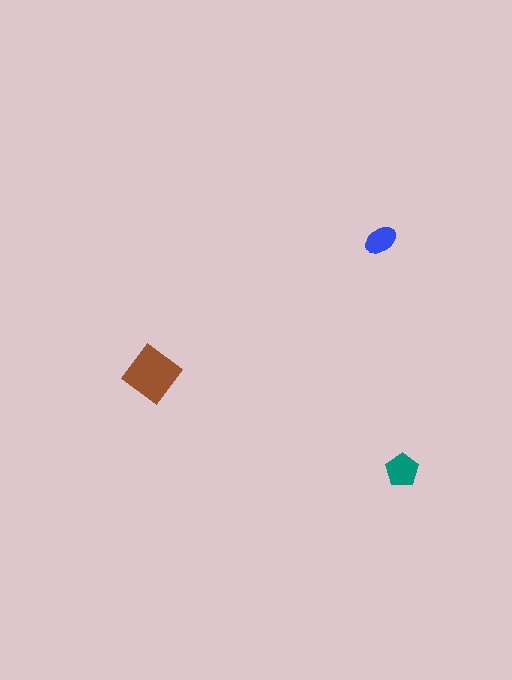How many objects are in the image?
There are 3 objects in the image.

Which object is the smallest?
The blue ellipse.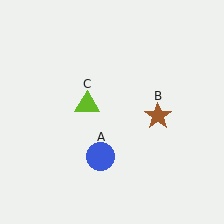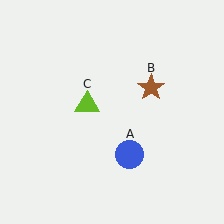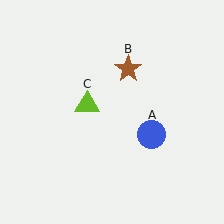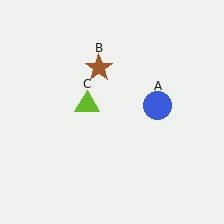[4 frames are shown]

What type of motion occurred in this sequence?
The blue circle (object A), brown star (object B) rotated counterclockwise around the center of the scene.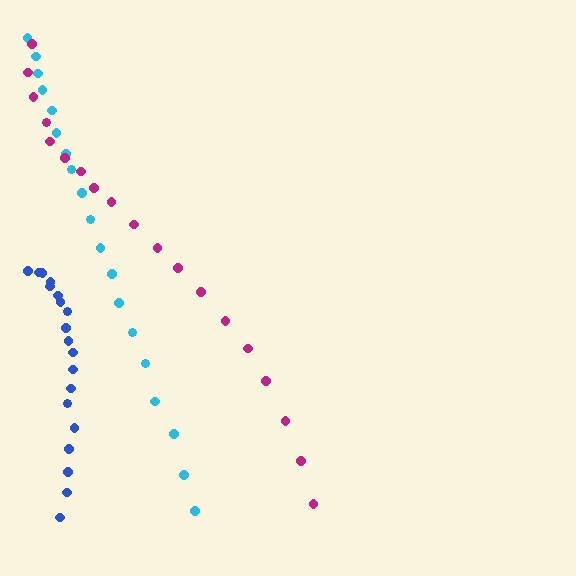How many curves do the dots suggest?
There are 3 distinct paths.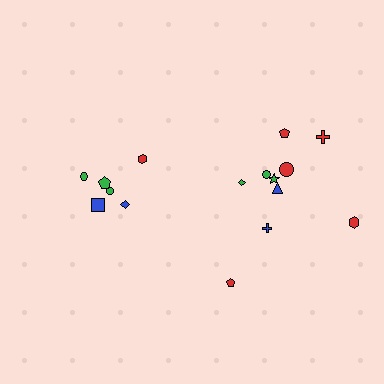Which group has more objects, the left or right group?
The right group.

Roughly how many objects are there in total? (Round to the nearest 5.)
Roughly 15 objects in total.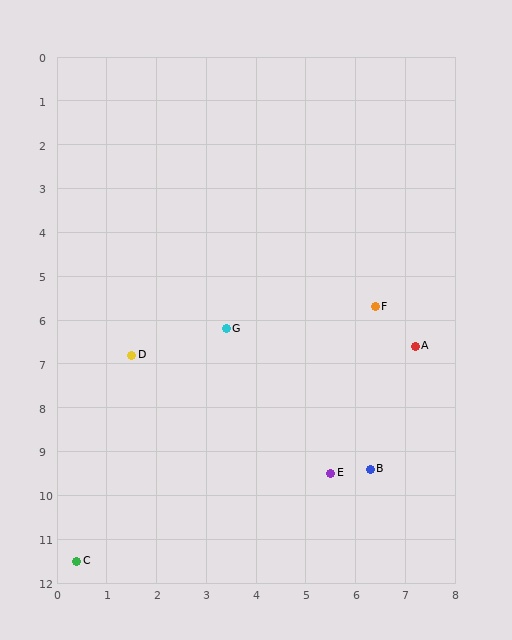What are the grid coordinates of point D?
Point D is at approximately (1.5, 6.8).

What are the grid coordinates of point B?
Point B is at approximately (6.3, 9.4).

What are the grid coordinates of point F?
Point F is at approximately (6.4, 5.7).